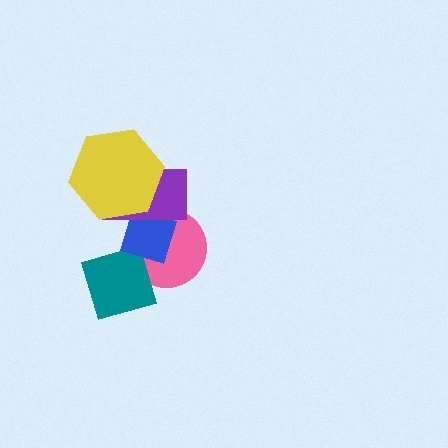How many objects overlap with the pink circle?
3 objects overlap with the pink circle.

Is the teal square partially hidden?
Yes, it is partially covered by another shape.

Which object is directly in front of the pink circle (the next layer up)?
The teal square is directly in front of the pink circle.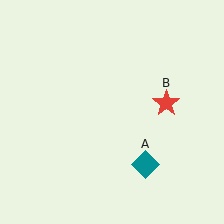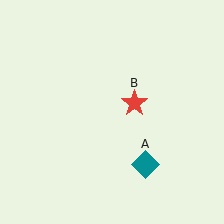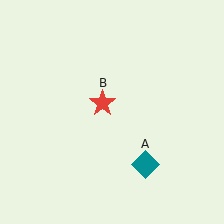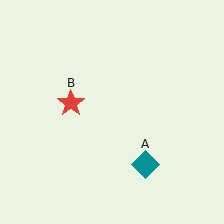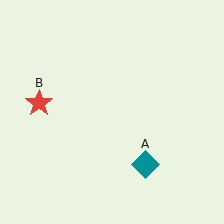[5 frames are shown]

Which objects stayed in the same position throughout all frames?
Teal diamond (object A) remained stationary.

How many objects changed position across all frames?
1 object changed position: red star (object B).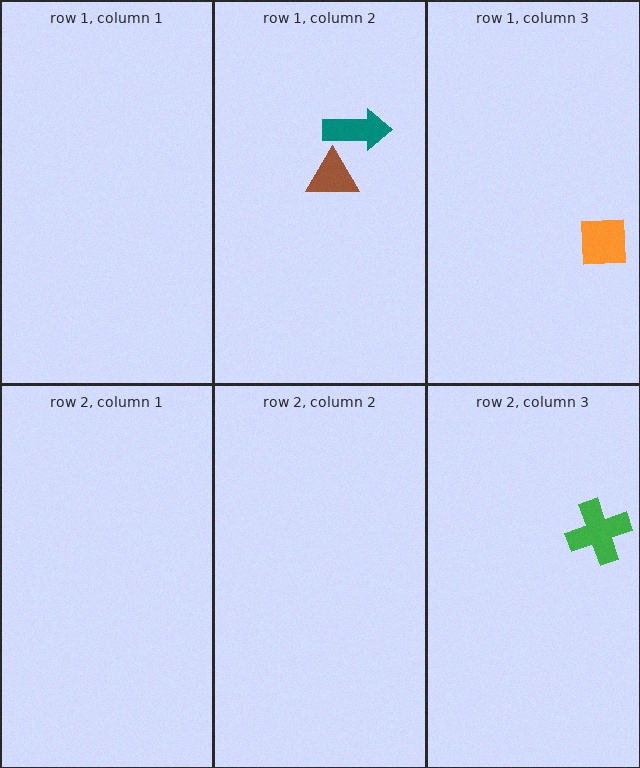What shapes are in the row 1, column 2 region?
The brown triangle, the teal arrow.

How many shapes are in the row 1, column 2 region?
2.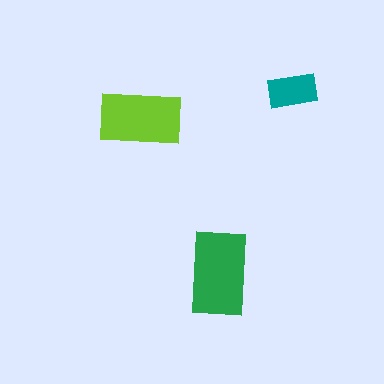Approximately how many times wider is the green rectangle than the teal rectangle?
About 1.5 times wider.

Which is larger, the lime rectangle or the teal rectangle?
The lime one.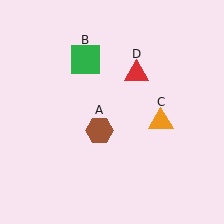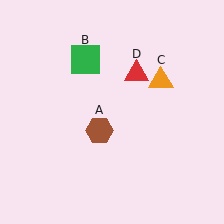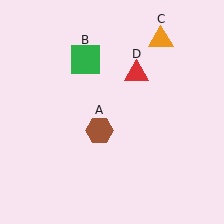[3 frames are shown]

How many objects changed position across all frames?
1 object changed position: orange triangle (object C).